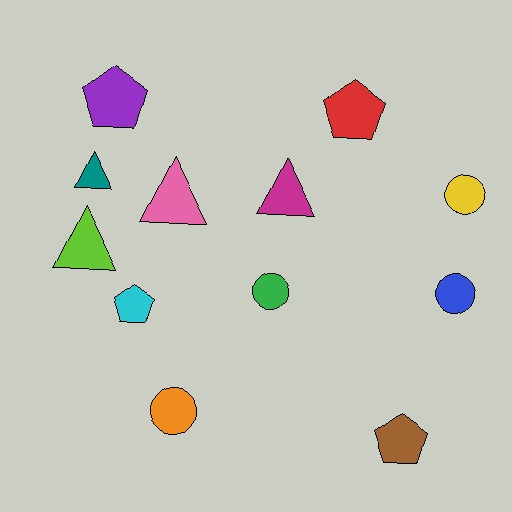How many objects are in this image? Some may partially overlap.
There are 12 objects.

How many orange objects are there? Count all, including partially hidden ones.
There is 1 orange object.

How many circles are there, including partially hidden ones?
There are 4 circles.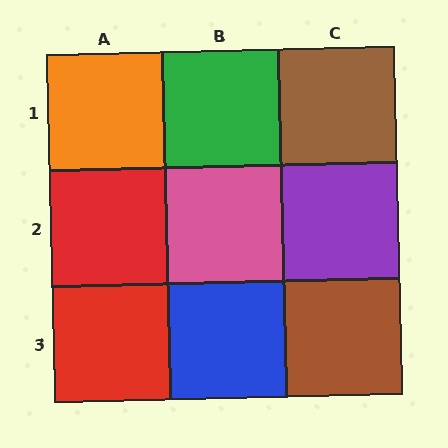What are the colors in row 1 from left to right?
Orange, green, brown.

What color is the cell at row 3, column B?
Blue.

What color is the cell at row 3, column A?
Red.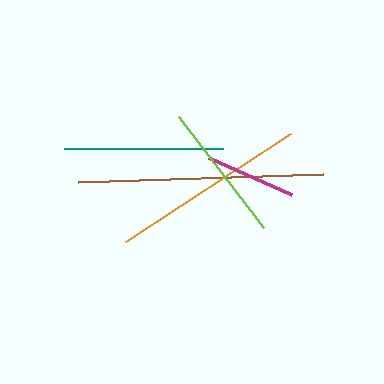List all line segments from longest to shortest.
From longest to shortest: brown, orange, teal, lime, magenta.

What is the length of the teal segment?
The teal segment is approximately 159 pixels long.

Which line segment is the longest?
The brown line is the longest at approximately 245 pixels.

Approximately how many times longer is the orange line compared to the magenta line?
The orange line is approximately 2.2 times the length of the magenta line.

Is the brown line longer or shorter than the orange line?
The brown line is longer than the orange line.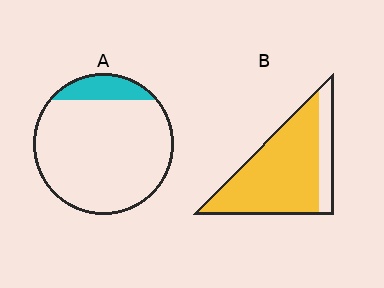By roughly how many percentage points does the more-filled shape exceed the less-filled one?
By roughly 65 percentage points (B over A).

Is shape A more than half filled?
No.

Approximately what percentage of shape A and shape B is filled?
A is approximately 15% and B is approximately 80%.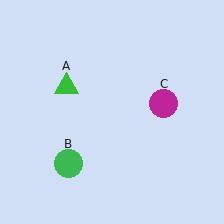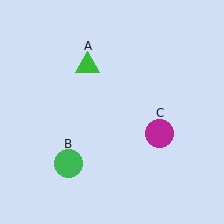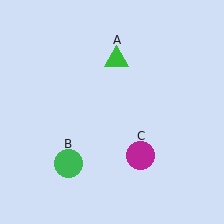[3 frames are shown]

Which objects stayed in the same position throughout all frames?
Green circle (object B) remained stationary.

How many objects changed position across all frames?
2 objects changed position: green triangle (object A), magenta circle (object C).